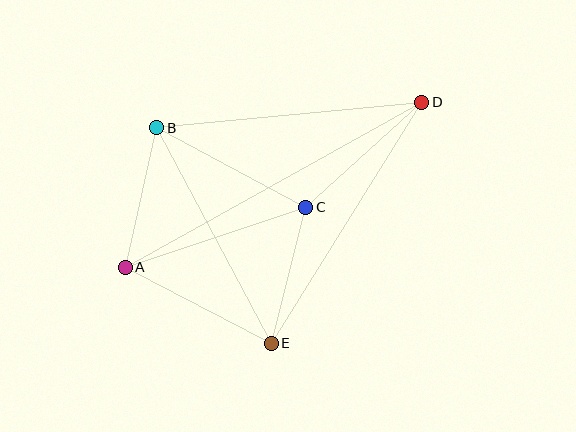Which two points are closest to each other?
Points C and E are closest to each other.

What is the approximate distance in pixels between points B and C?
The distance between B and C is approximately 169 pixels.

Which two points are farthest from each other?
Points A and D are farthest from each other.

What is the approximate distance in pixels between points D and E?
The distance between D and E is approximately 284 pixels.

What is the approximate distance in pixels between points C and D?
The distance between C and D is approximately 157 pixels.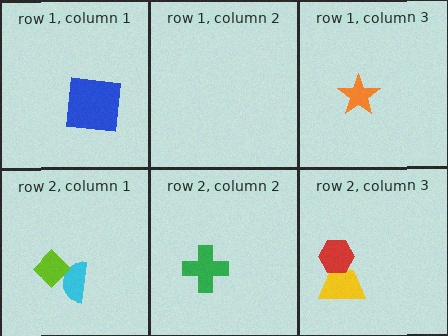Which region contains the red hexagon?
The row 2, column 3 region.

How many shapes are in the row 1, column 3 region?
1.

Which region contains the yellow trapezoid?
The row 2, column 3 region.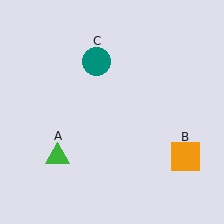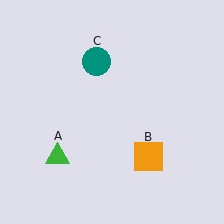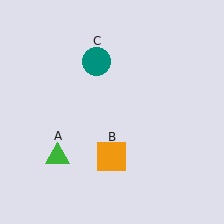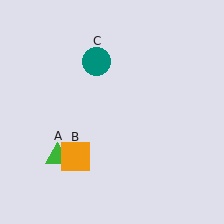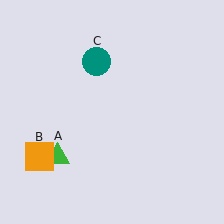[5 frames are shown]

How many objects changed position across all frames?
1 object changed position: orange square (object B).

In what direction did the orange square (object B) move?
The orange square (object B) moved left.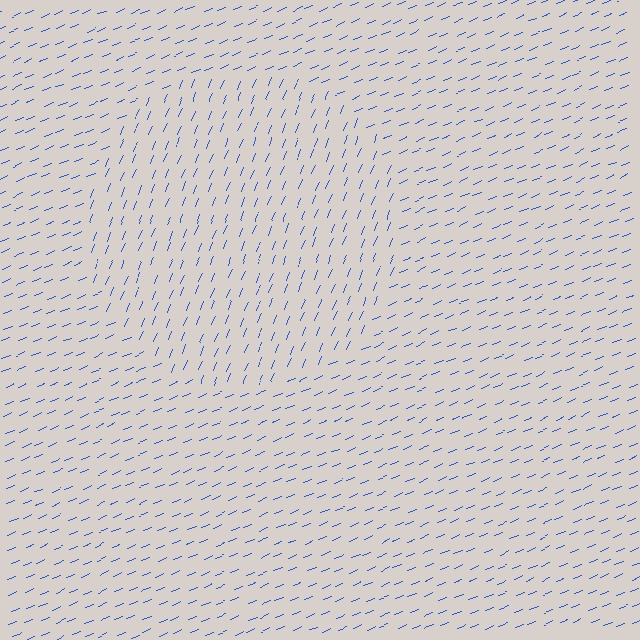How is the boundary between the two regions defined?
The boundary is defined purely by a change in line orientation (approximately 45 degrees difference). All lines are the same color and thickness.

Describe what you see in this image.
The image is filled with small blue line segments. A circle region in the image has lines oriented differently from the surrounding lines, creating a visible texture boundary.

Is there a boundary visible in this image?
Yes, there is a texture boundary formed by a change in line orientation.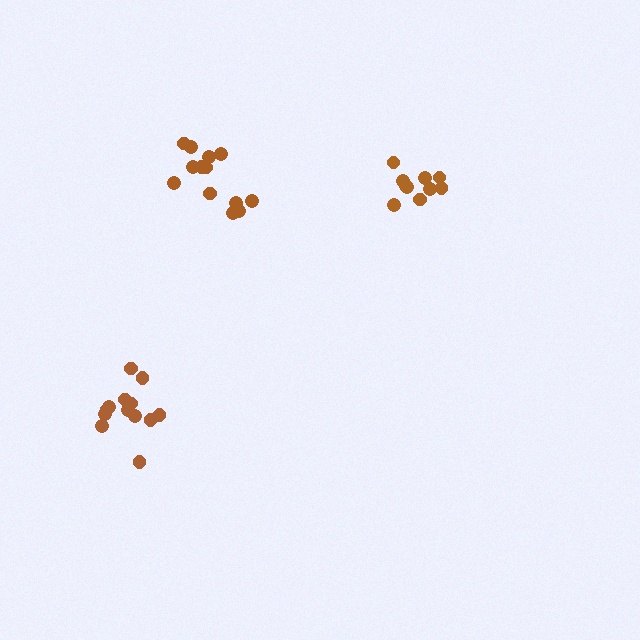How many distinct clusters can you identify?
There are 3 distinct clusters.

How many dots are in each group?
Group 1: 10 dots, Group 2: 13 dots, Group 3: 13 dots (36 total).